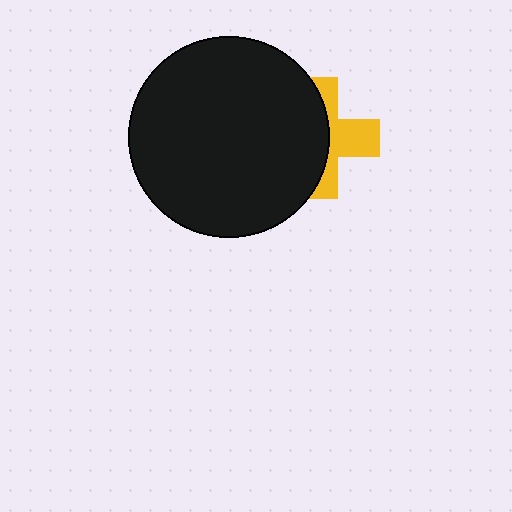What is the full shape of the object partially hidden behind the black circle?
The partially hidden object is a yellow cross.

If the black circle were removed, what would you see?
You would see the complete yellow cross.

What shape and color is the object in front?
The object in front is a black circle.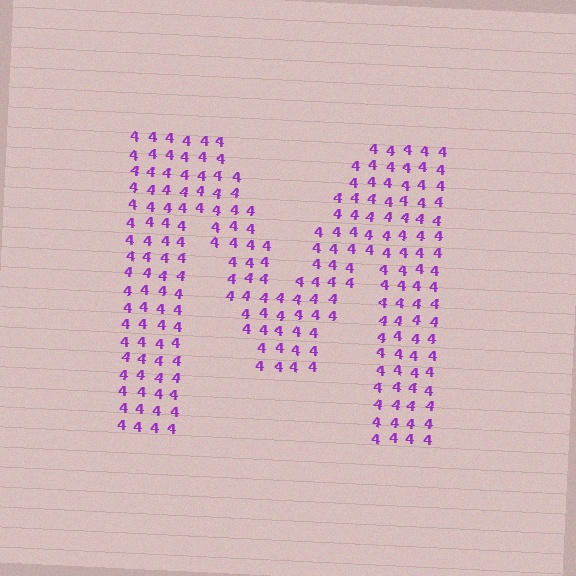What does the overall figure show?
The overall figure shows the letter M.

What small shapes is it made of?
It is made of small digit 4's.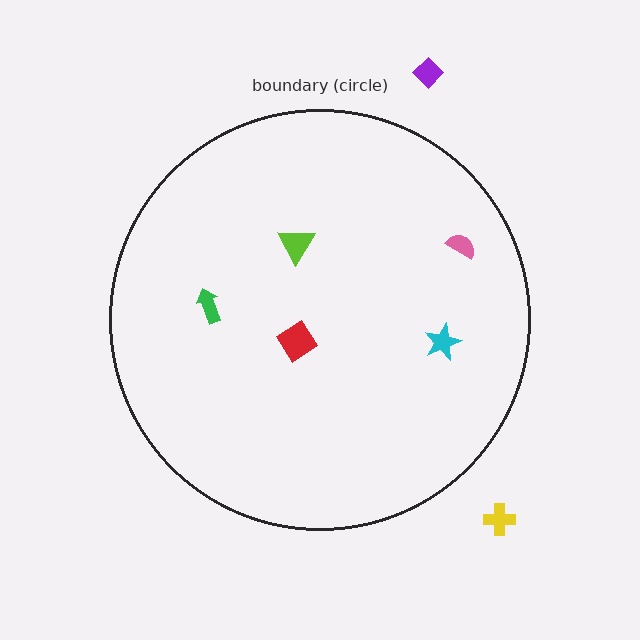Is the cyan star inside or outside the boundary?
Inside.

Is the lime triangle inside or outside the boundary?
Inside.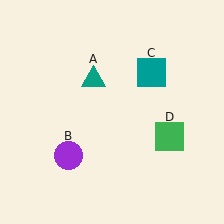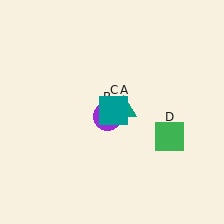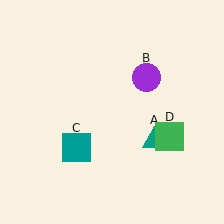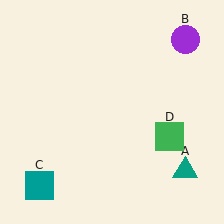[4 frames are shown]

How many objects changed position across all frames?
3 objects changed position: teal triangle (object A), purple circle (object B), teal square (object C).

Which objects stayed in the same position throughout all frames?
Green square (object D) remained stationary.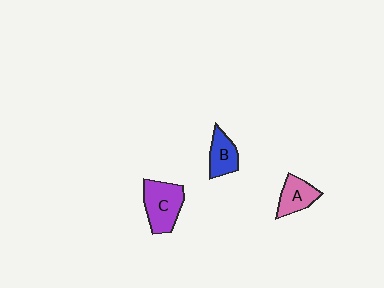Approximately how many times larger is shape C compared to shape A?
Approximately 1.4 times.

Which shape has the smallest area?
Shape B (blue).